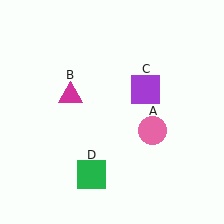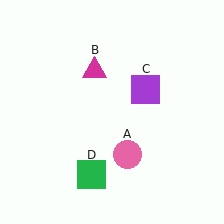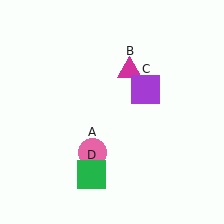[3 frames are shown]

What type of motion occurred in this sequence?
The pink circle (object A), magenta triangle (object B) rotated clockwise around the center of the scene.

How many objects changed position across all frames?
2 objects changed position: pink circle (object A), magenta triangle (object B).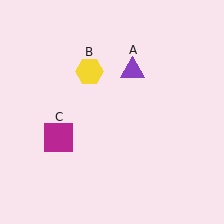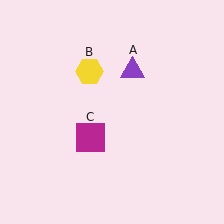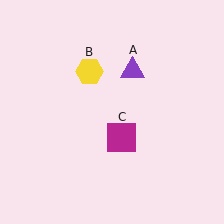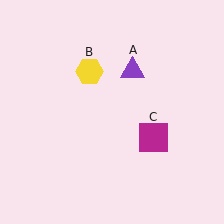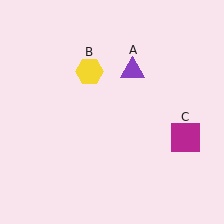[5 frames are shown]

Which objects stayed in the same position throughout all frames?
Purple triangle (object A) and yellow hexagon (object B) remained stationary.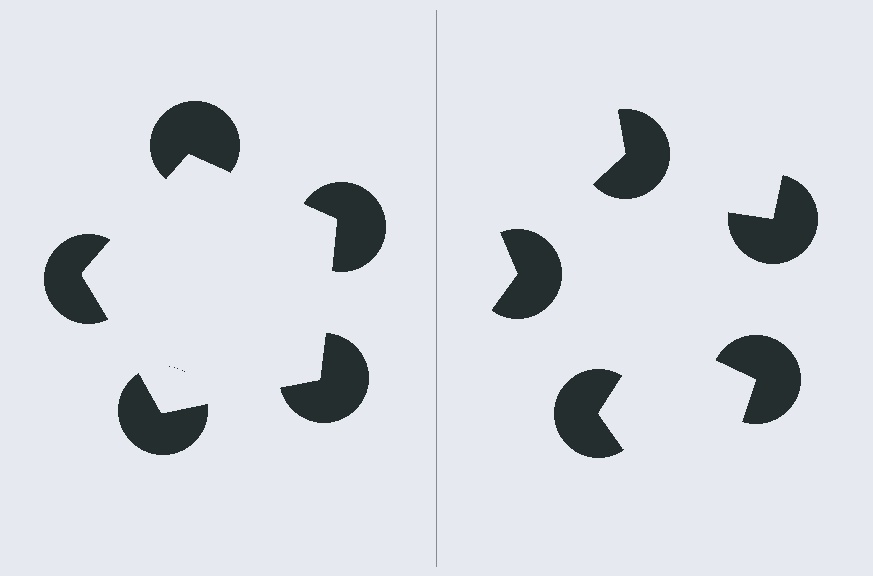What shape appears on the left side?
An illusory pentagon.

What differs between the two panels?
The pac-man discs are positioned identically on both sides; only the wedge orientations differ. On the left they align to a pentagon; on the right they are misaligned.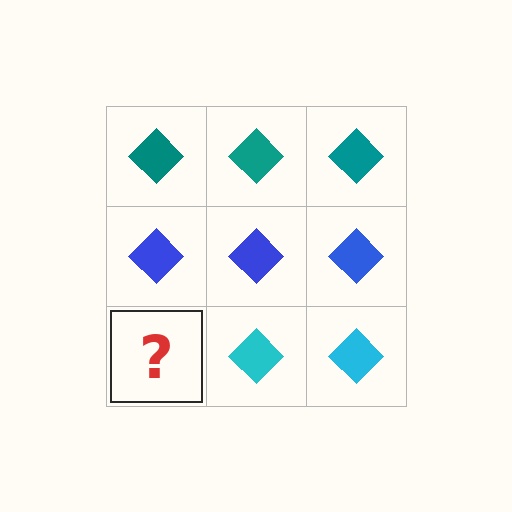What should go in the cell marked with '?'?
The missing cell should contain a cyan diamond.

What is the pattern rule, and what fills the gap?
The rule is that each row has a consistent color. The gap should be filled with a cyan diamond.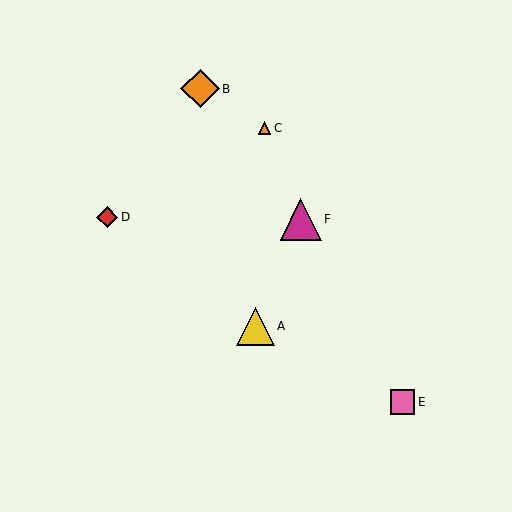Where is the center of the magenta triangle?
The center of the magenta triangle is at (301, 220).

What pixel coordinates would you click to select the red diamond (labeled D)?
Click at (107, 217) to select the red diamond D.